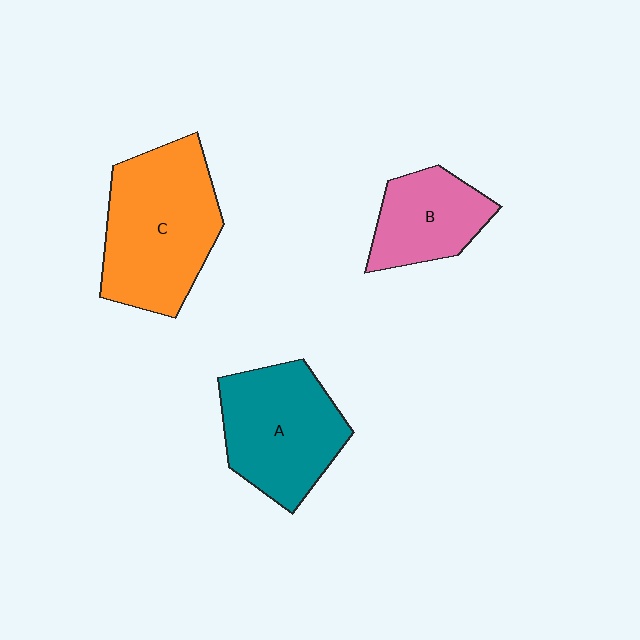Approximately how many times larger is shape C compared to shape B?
Approximately 1.8 times.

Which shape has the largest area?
Shape C (orange).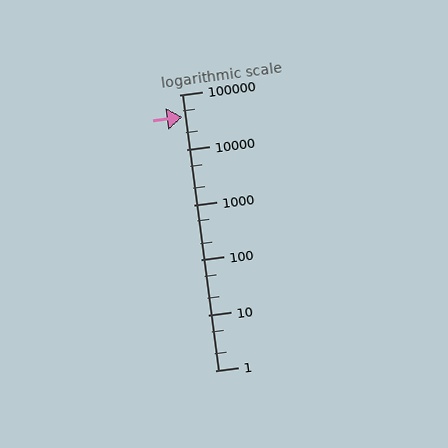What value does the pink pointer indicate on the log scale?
The pointer indicates approximately 39000.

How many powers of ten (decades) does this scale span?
The scale spans 5 decades, from 1 to 100000.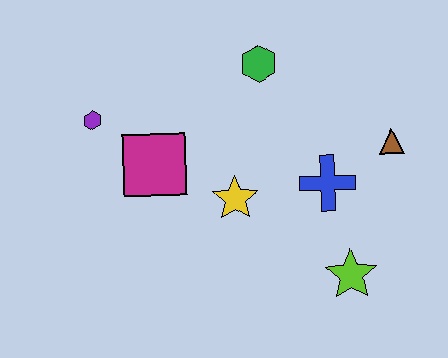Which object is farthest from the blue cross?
The purple hexagon is farthest from the blue cross.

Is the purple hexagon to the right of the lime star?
No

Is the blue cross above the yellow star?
Yes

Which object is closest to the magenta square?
The purple hexagon is closest to the magenta square.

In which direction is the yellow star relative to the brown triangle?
The yellow star is to the left of the brown triangle.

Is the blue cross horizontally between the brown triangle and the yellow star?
Yes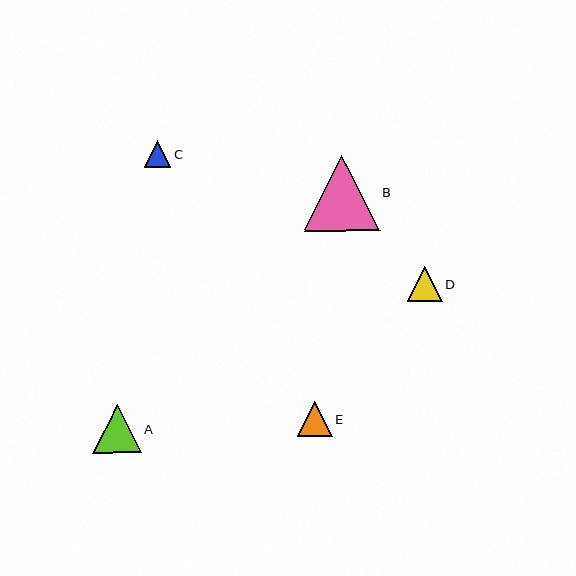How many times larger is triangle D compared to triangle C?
Triangle D is approximately 1.3 times the size of triangle C.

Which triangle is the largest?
Triangle B is the largest with a size of approximately 76 pixels.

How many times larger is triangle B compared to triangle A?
Triangle B is approximately 1.6 times the size of triangle A.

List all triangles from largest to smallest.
From largest to smallest: B, A, D, E, C.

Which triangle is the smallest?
Triangle C is the smallest with a size of approximately 26 pixels.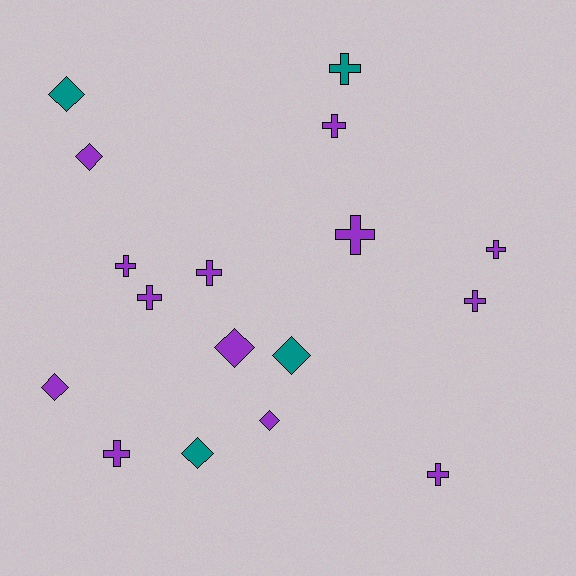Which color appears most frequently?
Purple, with 13 objects.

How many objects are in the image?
There are 17 objects.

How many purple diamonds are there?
There are 4 purple diamonds.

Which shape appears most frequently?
Cross, with 10 objects.